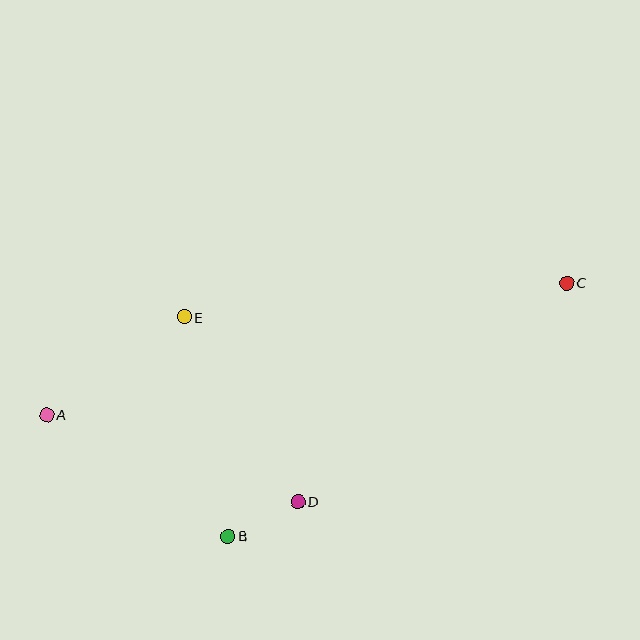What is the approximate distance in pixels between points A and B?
The distance between A and B is approximately 218 pixels.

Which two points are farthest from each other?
Points A and C are farthest from each other.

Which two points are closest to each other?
Points B and D are closest to each other.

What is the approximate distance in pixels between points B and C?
The distance between B and C is approximately 423 pixels.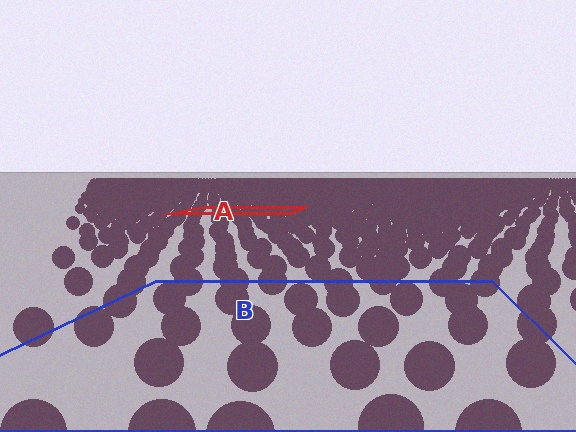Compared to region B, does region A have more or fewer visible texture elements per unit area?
Region A has more texture elements per unit area — they are packed more densely because it is farther away.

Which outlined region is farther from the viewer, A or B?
Region A is farther from the viewer — the texture elements inside it appear smaller and more densely packed.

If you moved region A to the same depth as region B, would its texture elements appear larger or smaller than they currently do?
They would appear larger. At a closer depth, the same texture elements are projected at a bigger on-screen size.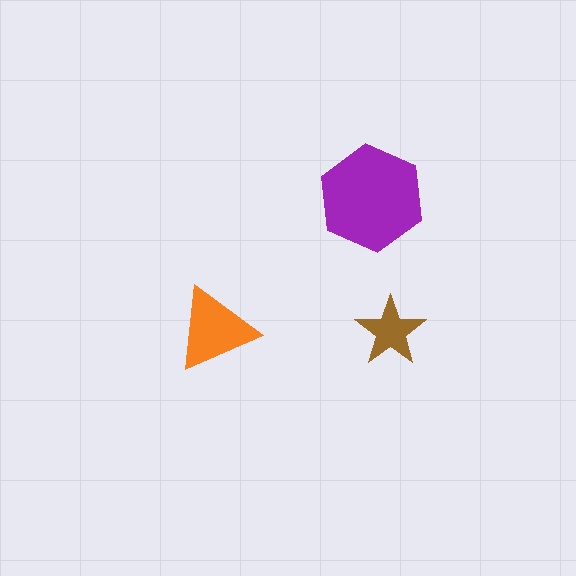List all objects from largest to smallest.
The purple hexagon, the orange triangle, the brown star.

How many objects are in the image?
There are 3 objects in the image.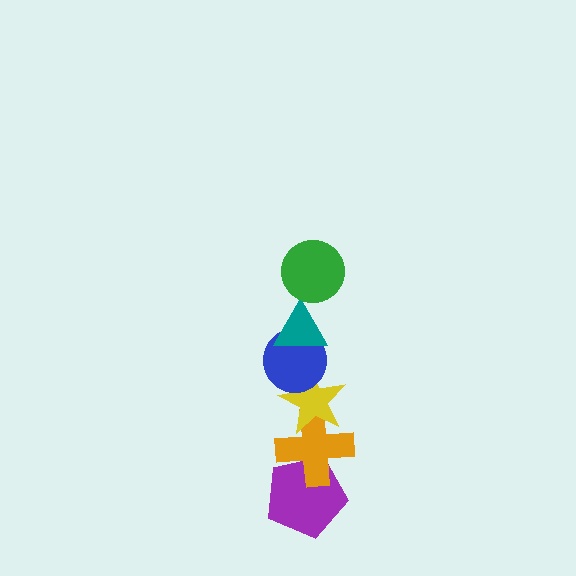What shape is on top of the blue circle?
The teal triangle is on top of the blue circle.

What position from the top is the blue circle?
The blue circle is 3rd from the top.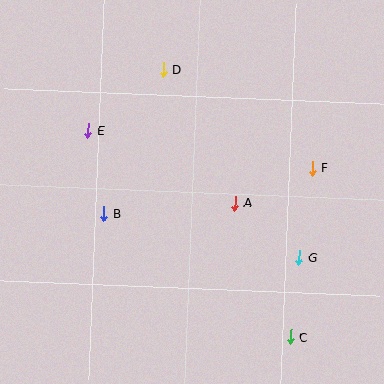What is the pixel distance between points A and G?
The distance between A and G is 84 pixels.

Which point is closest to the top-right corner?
Point F is closest to the top-right corner.